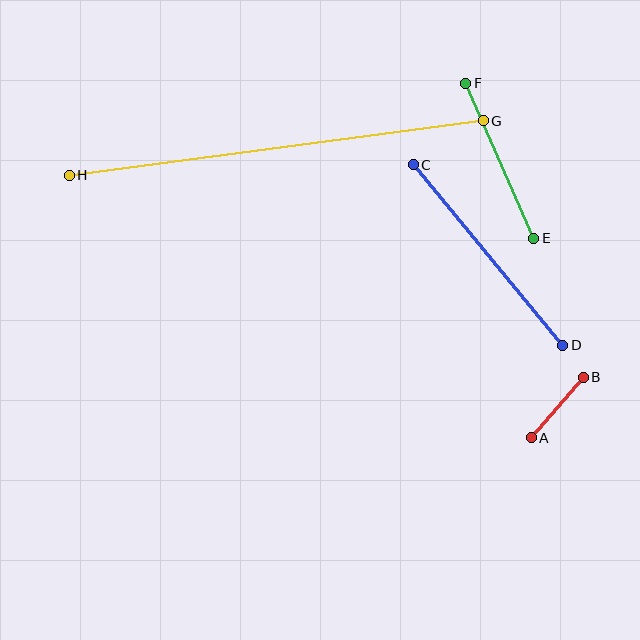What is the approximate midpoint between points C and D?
The midpoint is at approximately (488, 255) pixels.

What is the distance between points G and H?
The distance is approximately 418 pixels.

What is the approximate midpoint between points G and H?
The midpoint is at approximately (276, 148) pixels.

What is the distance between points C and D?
The distance is approximately 235 pixels.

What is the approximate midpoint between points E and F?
The midpoint is at approximately (500, 161) pixels.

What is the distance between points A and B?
The distance is approximately 80 pixels.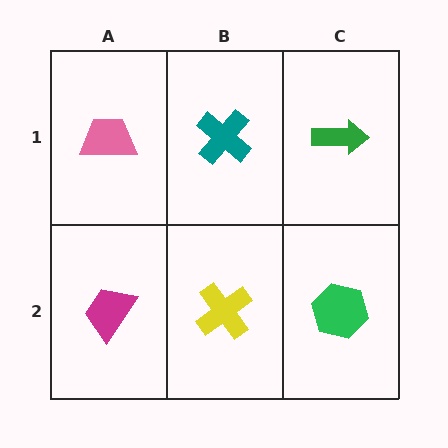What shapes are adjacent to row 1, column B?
A yellow cross (row 2, column B), a pink trapezoid (row 1, column A), a green arrow (row 1, column C).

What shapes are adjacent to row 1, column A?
A magenta trapezoid (row 2, column A), a teal cross (row 1, column B).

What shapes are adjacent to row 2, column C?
A green arrow (row 1, column C), a yellow cross (row 2, column B).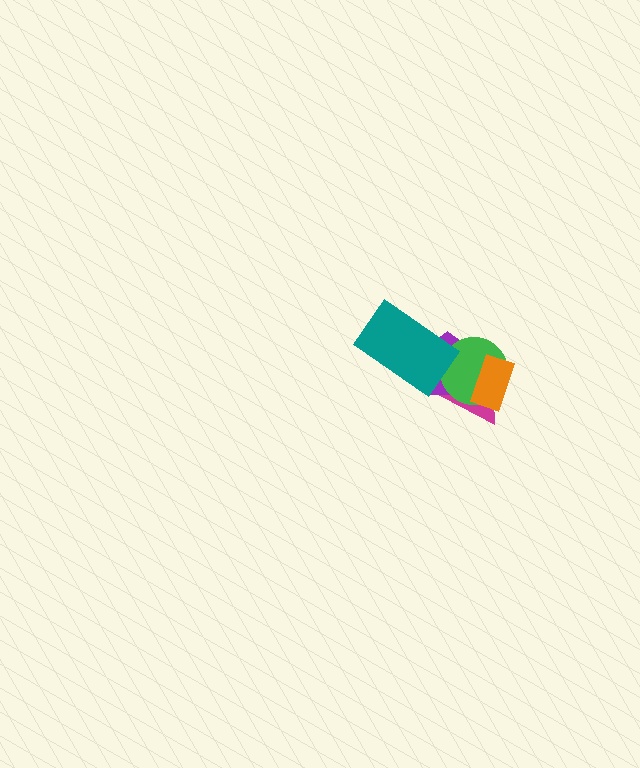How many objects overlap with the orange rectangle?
3 objects overlap with the orange rectangle.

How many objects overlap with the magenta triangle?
4 objects overlap with the magenta triangle.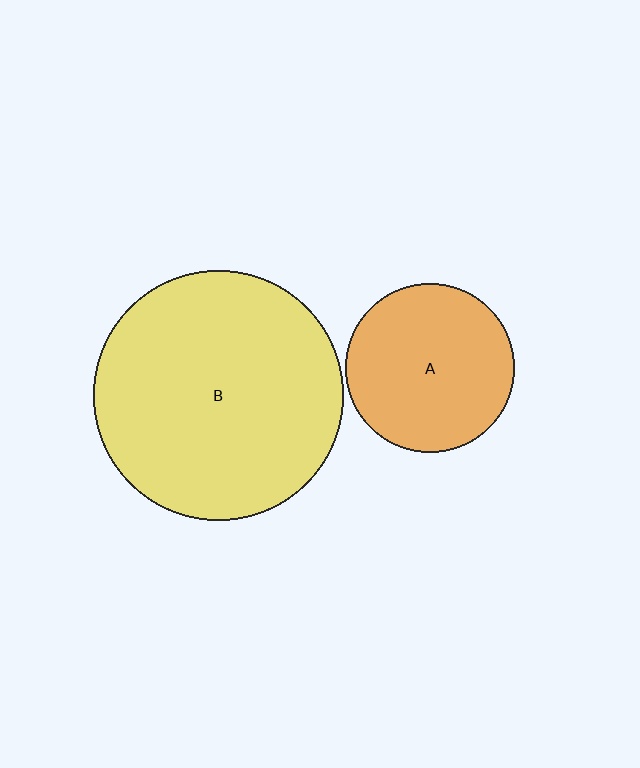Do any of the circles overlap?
No, none of the circles overlap.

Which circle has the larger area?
Circle B (yellow).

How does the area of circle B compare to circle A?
Approximately 2.2 times.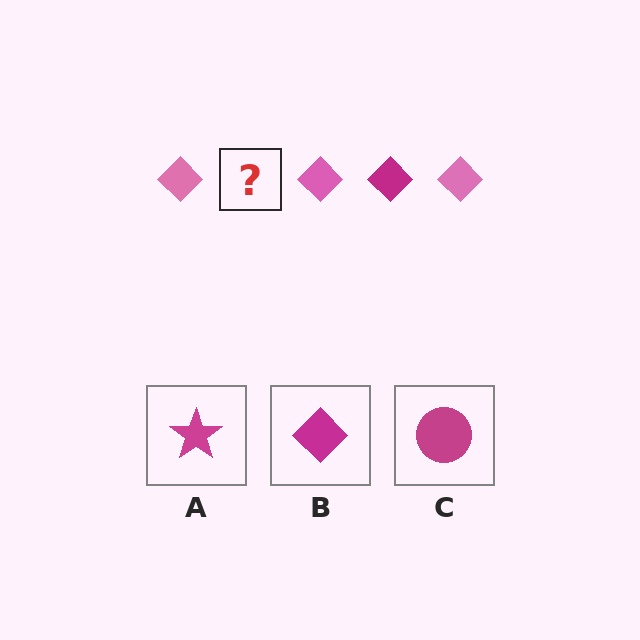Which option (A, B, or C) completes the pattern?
B.